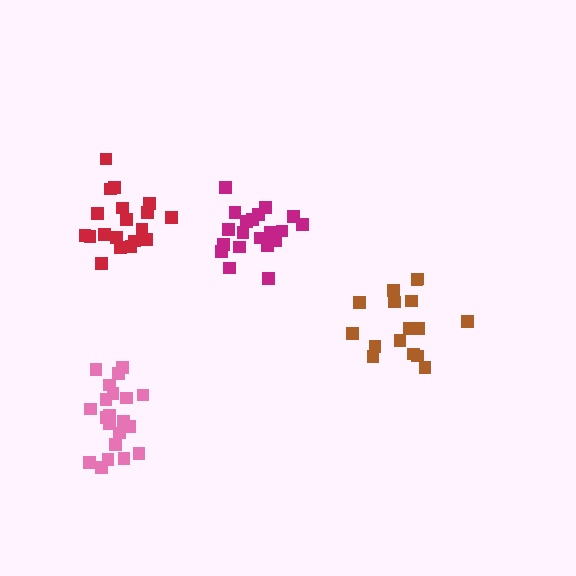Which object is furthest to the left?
The pink cluster is leftmost.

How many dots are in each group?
Group 1: 20 dots, Group 2: 16 dots, Group 3: 19 dots, Group 4: 21 dots (76 total).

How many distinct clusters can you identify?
There are 4 distinct clusters.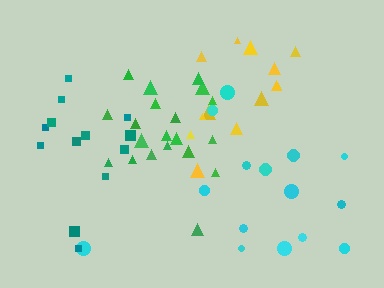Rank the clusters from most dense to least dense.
green, yellow, teal, cyan.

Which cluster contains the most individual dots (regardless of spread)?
Green (20).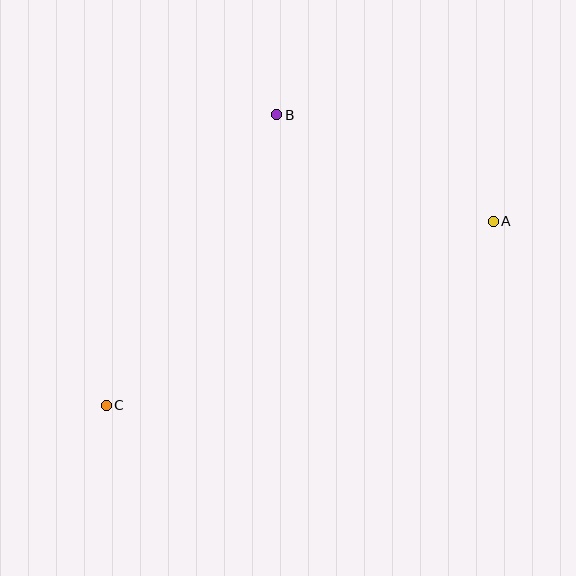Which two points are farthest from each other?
Points A and C are farthest from each other.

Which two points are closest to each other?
Points A and B are closest to each other.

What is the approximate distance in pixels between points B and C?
The distance between B and C is approximately 337 pixels.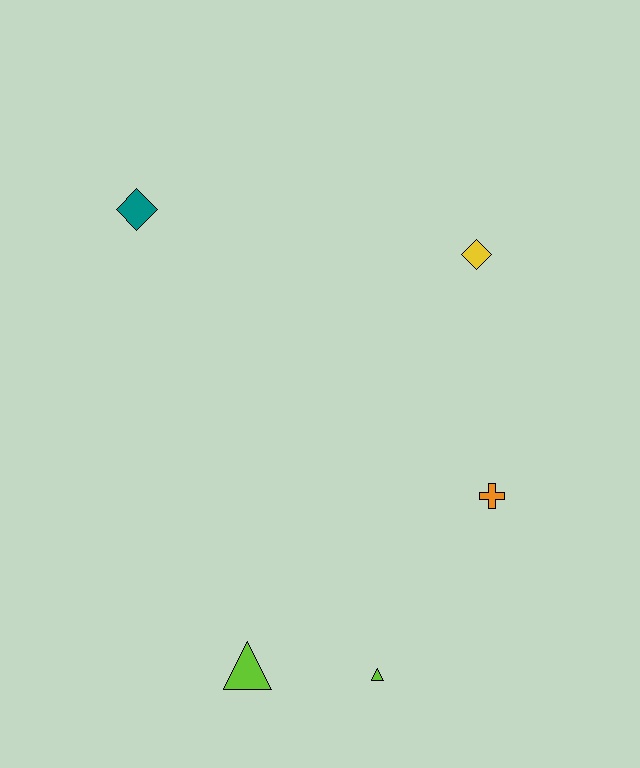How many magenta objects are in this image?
There are no magenta objects.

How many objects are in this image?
There are 5 objects.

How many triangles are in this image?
There are 2 triangles.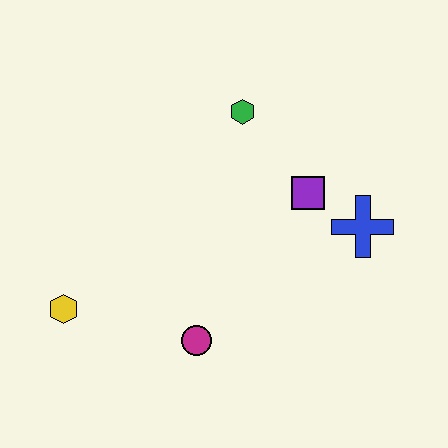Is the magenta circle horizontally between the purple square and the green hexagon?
No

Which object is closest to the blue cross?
The purple square is closest to the blue cross.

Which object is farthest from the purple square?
The yellow hexagon is farthest from the purple square.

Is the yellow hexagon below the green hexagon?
Yes